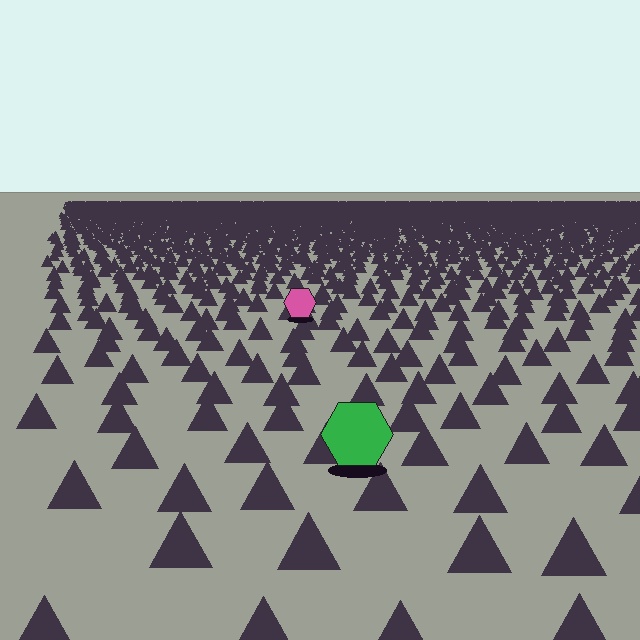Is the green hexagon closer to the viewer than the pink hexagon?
Yes. The green hexagon is closer — you can tell from the texture gradient: the ground texture is coarser near it.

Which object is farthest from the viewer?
The pink hexagon is farthest from the viewer. It appears smaller and the ground texture around it is denser.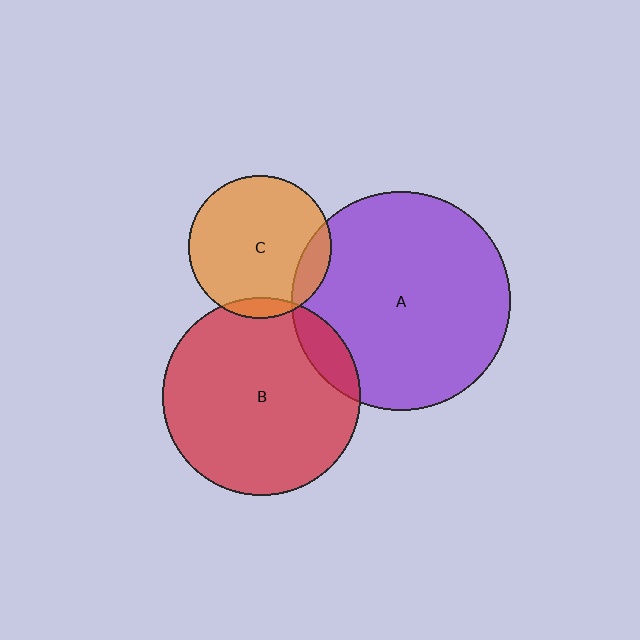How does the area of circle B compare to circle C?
Approximately 1.9 times.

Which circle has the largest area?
Circle A (purple).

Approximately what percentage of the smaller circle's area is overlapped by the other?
Approximately 10%.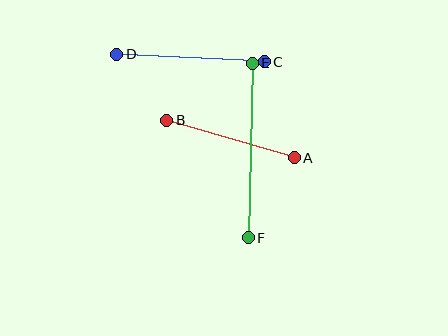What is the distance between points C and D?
The distance is approximately 148 pixels.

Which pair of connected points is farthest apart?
Points E and F are farthest apart.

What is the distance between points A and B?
The distance is approximately 133 pixels.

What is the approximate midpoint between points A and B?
The midpoint is at approximately (230, 139) pixels.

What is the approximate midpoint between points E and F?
The midpoint is at approximately (250, 151) pixels.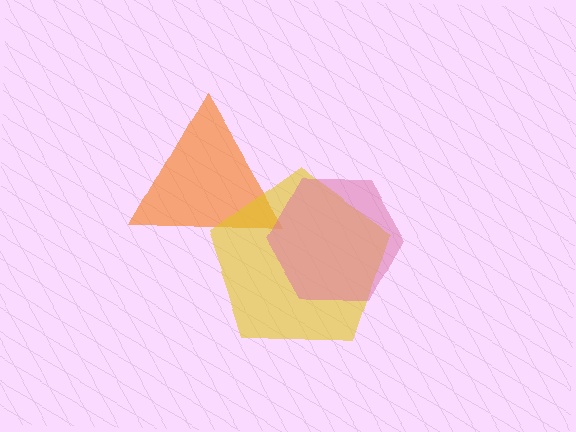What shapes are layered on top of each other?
The layered shapes are: an orange triangle, a yellow pentagon, a pink hexagon.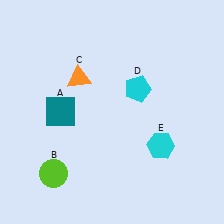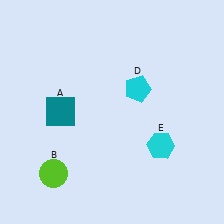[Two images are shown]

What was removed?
The orange triangle (C) was removed in Image 2.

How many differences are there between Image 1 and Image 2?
There is 1 difference between the two images.